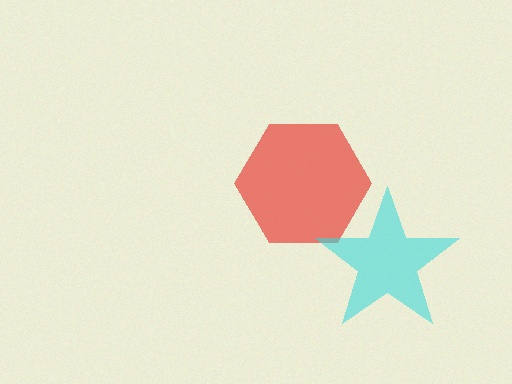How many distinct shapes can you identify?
There are 2 distinct shapes: a red hexagon, a cyan star.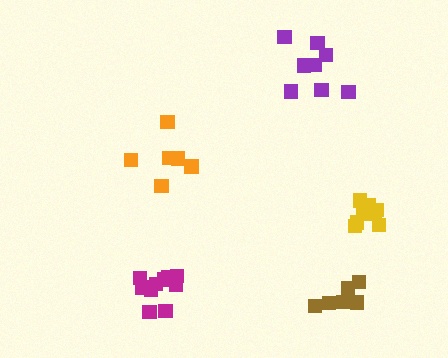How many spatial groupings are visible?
There are 5 spatial groupings.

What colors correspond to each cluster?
The clusters are colored: orange, brown, purple, magenta, yellow.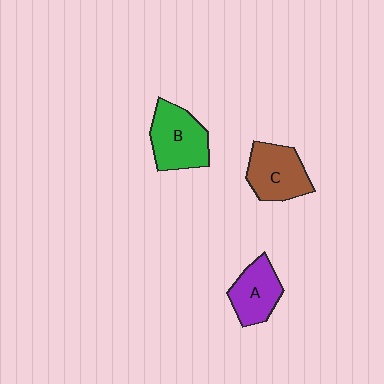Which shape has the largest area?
Shape B (green).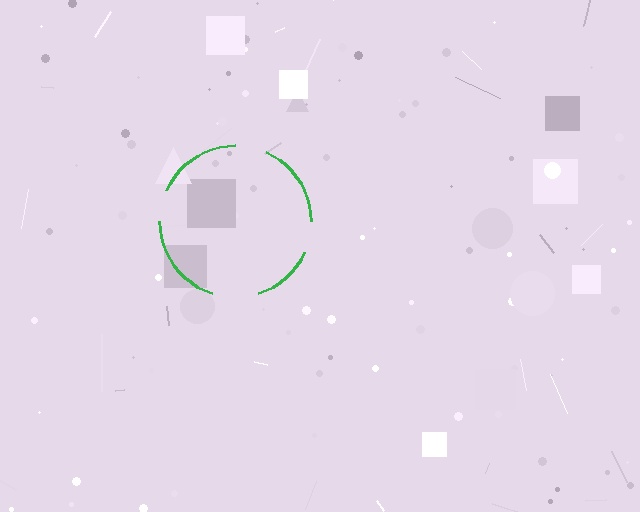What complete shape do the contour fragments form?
The contour fragments form a circle.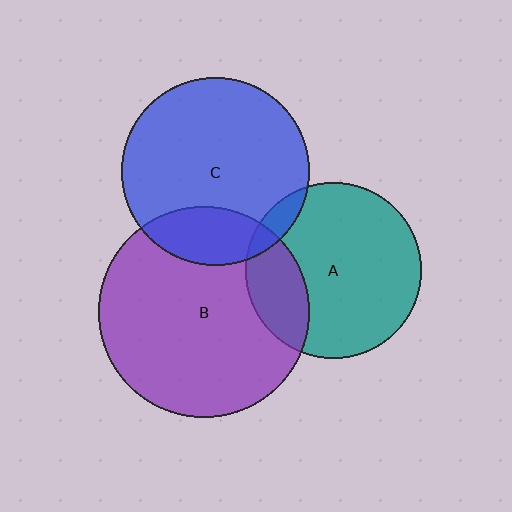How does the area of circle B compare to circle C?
Approximately 1.3 times.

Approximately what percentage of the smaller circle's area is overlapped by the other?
Approximately 25%.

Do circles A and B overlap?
Yes.